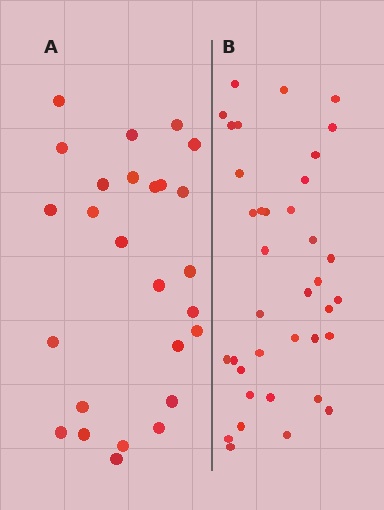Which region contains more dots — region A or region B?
Region B (the right region) has more dots.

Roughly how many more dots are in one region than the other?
Region B has roughly 12 or so more dots than region A.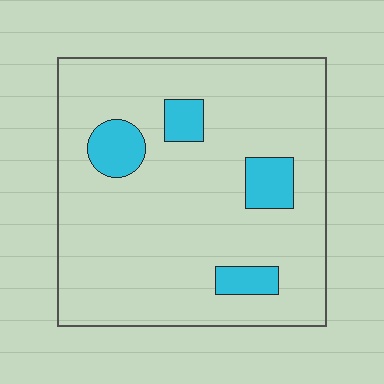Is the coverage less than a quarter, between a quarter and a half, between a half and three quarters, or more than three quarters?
Less than a quarter.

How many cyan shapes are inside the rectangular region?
4.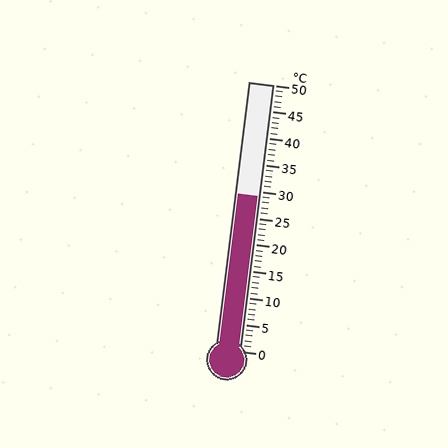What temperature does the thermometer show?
The thermometer shows approximately 29°C.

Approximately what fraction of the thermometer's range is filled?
The thermometer is filled to approximately 60% of its range.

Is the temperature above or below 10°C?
The temperature is above 10°C.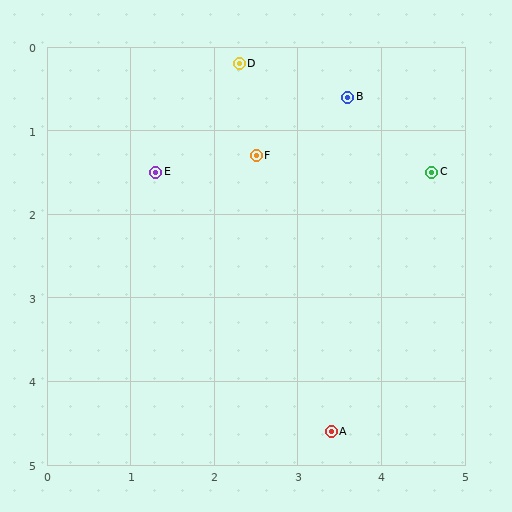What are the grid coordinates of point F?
Point F is at approximately (2.5, 1.3).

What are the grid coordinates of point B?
Point B is at approximately (3.6, 0.6).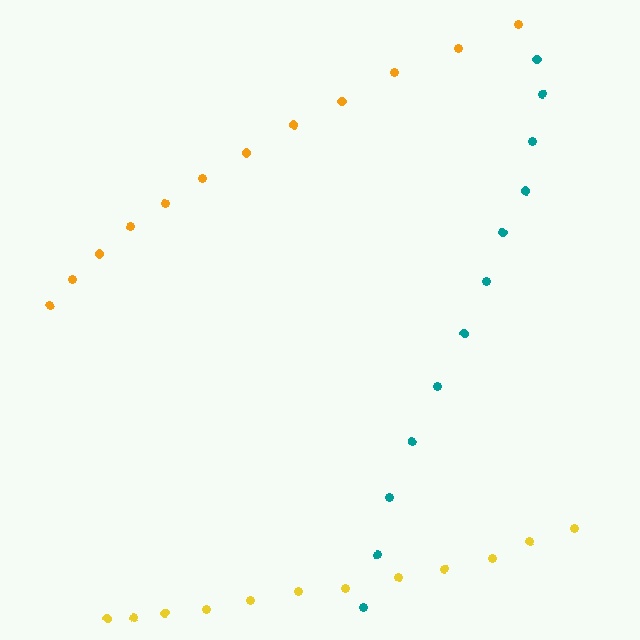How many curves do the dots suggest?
There are 3 distinct paths.